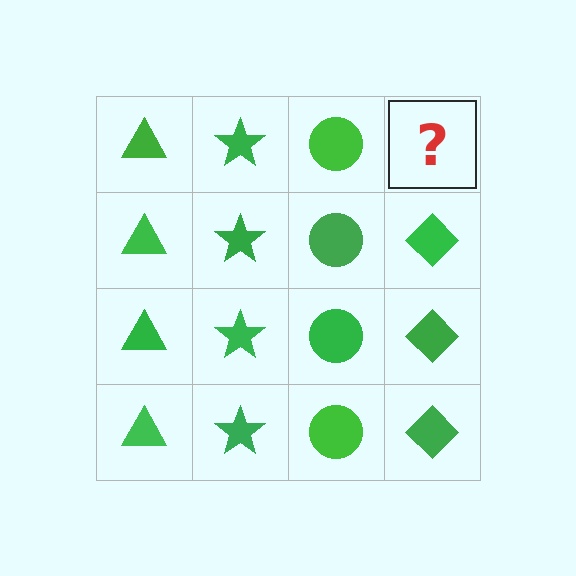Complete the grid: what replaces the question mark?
The question mark should be replaced with a green diamond.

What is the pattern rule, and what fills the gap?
The rule is that each column has a consistent shape. The gap should be filled with a green diamond.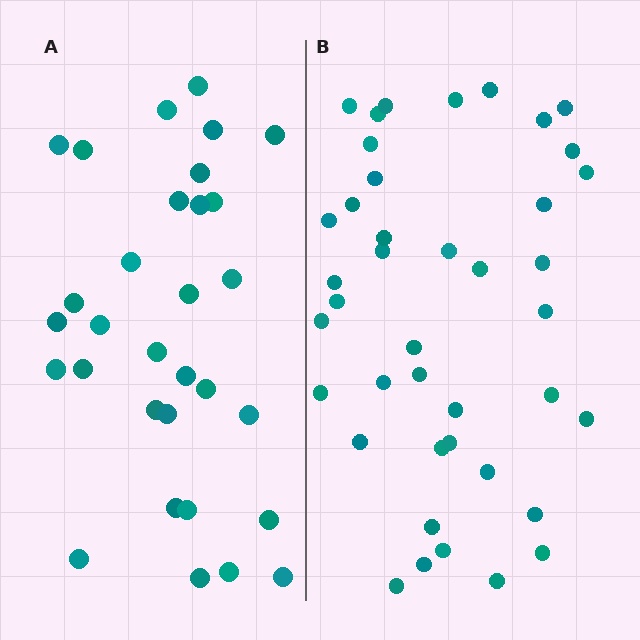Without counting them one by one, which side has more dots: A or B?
Region B (the right region) has more dots.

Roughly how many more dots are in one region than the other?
Region B has roughly 10 or so more dots than region A.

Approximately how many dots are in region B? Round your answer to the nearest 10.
About 40 dots. (The exact count is 41, which rounds to 40.)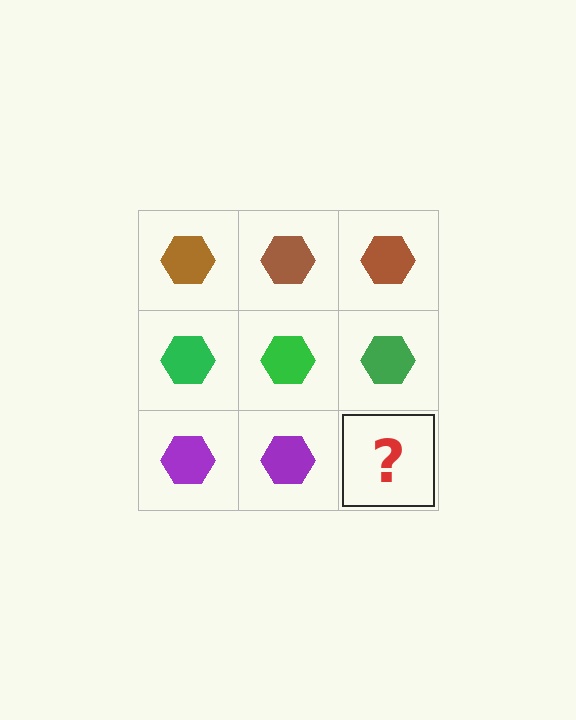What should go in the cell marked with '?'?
The missing cell should contain a purple hexagon.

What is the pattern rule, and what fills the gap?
The rule is that each row has a consistent color. The gap should be filled with a purple hexagon.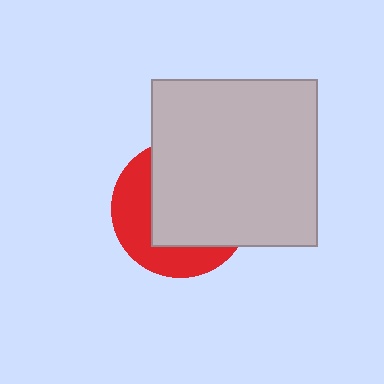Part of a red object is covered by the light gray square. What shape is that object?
It is a circle.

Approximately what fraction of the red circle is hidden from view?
Roughly 62% of the red circle is hidden behind the light gray square.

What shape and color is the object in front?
The object in front is a light gray square.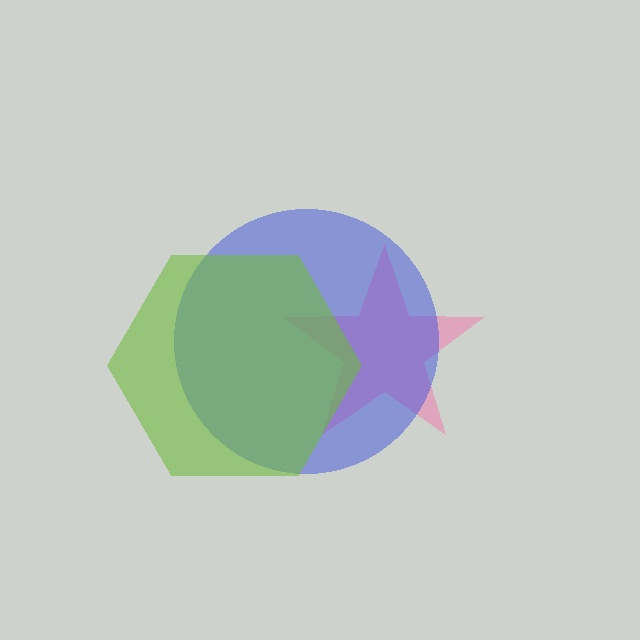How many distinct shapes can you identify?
There are 3 distinct shapes: a pink star, a blue circle, a lime hexagon.